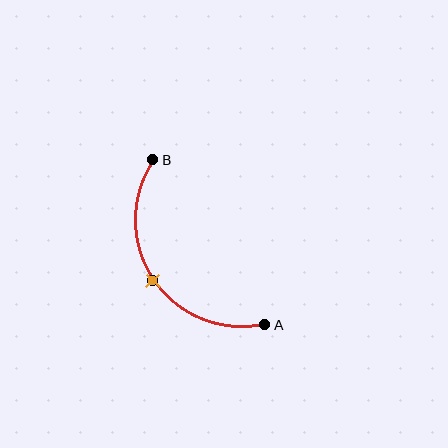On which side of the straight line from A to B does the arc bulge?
The arc bulges below and to the left of the straight line connecting A and B.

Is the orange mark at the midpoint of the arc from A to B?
Yes. The orange mark lies on the arc at equal arc-length from both A and B — it is the arc midpoint.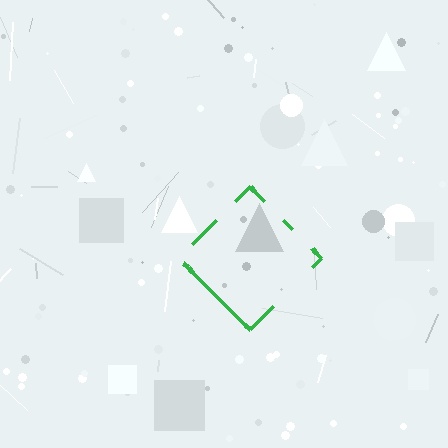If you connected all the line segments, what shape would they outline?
They would outline a diamond.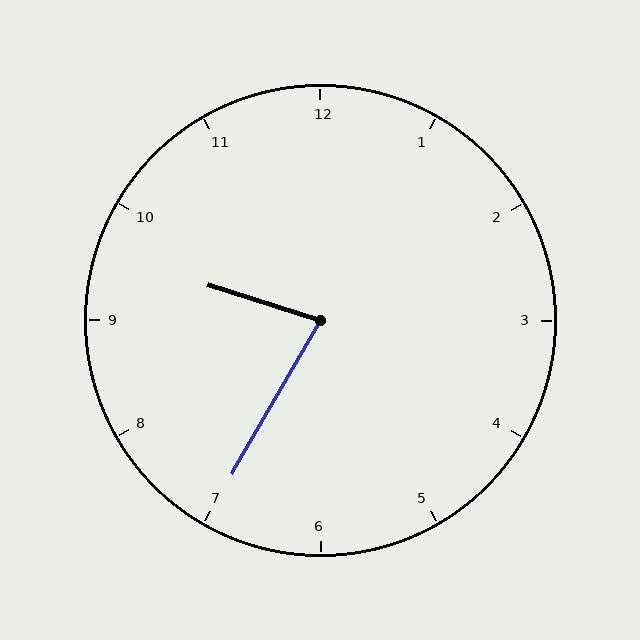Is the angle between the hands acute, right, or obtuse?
It is acute.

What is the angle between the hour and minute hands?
Approximately 78 degrees.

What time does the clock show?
9:35.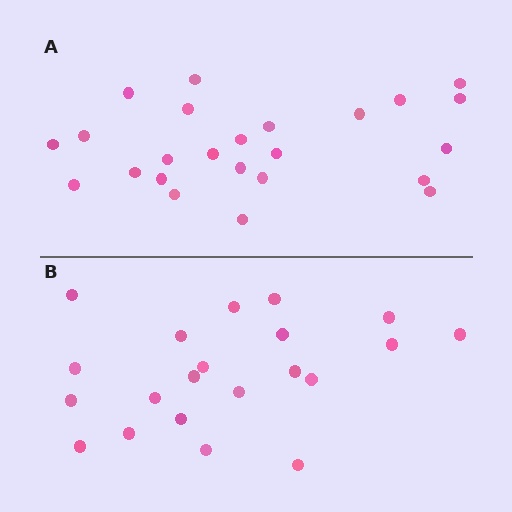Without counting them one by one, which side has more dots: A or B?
Region A (the top region) has more dots.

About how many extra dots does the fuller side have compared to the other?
Region A has just a few more — roughly 2 or 3 more dots than region B.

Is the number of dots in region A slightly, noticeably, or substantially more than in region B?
Region A has only slightly more — the two regions are fairly close. The ratio is roughly 1.1 to 1.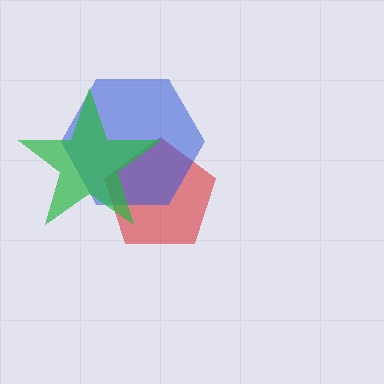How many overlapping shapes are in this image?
There are 3 overlapping shapes in the image.